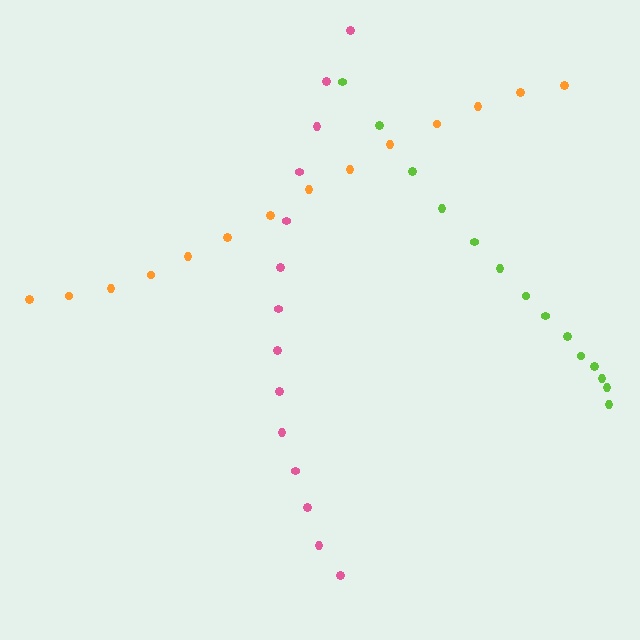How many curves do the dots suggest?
There are 3 distinct paths.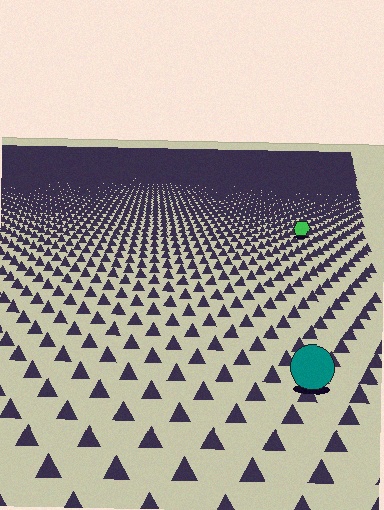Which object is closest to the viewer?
The teal circle is closest. The texture marks near it are larger and more spread out.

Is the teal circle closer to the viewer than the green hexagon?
Yes. The teal circle is closer — you can tell from the texture gradient: the ground texture is coarser near it.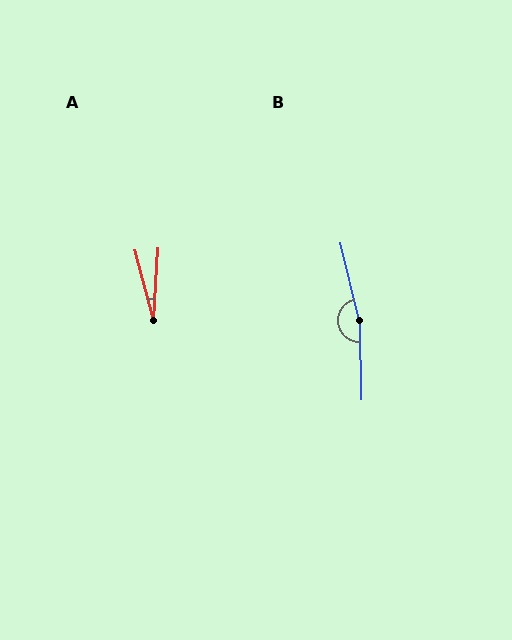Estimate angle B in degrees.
Approximately 168 degrees.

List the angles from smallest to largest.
A (19°), B (168°).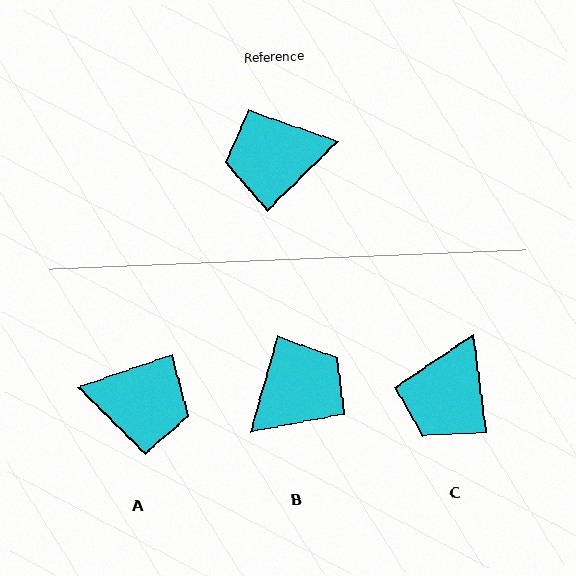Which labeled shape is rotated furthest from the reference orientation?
A, about 155 degrees away.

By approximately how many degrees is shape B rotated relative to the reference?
Approximately 150 degrees clockwise.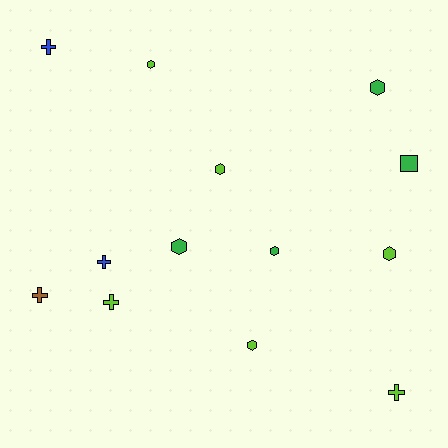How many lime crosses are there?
There are 2 lime crosses.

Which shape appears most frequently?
Hexagon, with 7 objects.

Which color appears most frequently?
Lime, with 6 objects.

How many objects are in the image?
There are 13 objects.